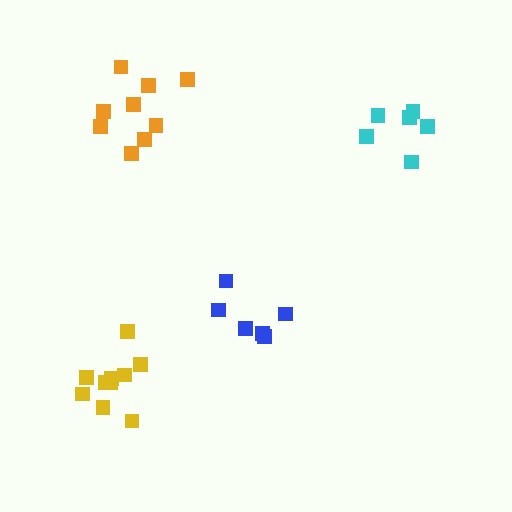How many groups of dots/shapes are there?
There are 4 groups.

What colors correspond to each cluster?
The clusters are colored: blue, cyan, yellow, orange.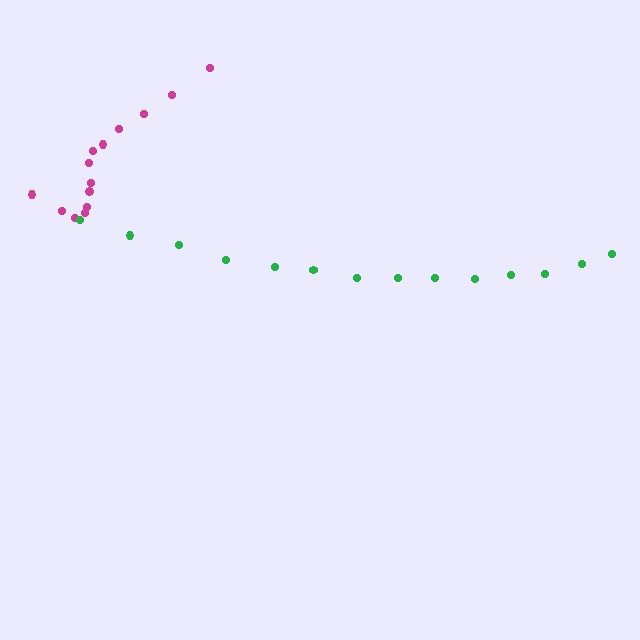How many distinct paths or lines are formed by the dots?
There are 2 distinct paths.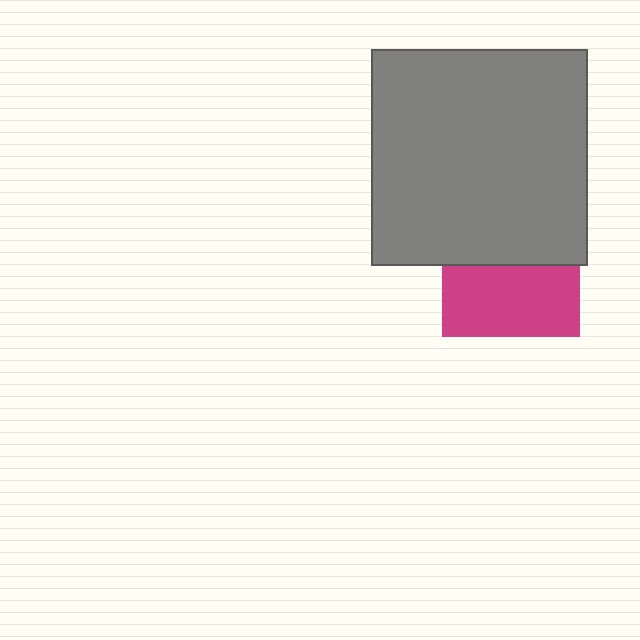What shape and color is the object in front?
The object in front is a gray square.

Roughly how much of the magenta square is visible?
About half of it is visible (roughly 51%).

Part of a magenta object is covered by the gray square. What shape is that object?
It is a square.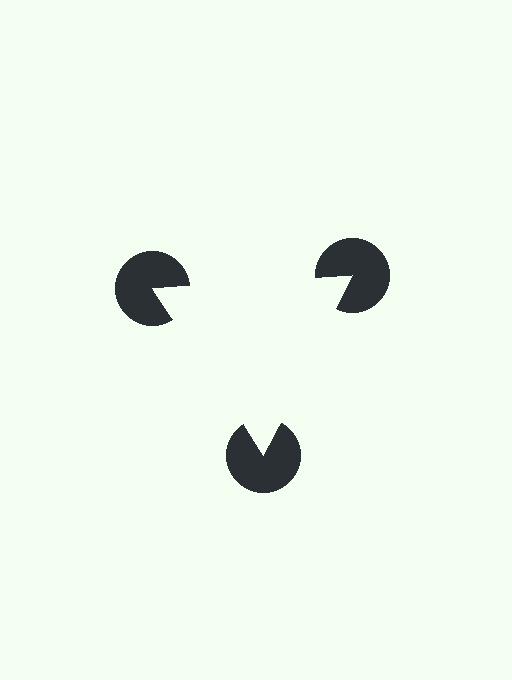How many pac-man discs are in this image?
There are 3 — one at each vertex of the illusory triangle.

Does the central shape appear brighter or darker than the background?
It typically appears slightly brighter than the background, even though no actual brightness change is drawn.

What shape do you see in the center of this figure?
An illusory triangle — its edges are inferred from the aligned wedge cuts in the pac-man discs, not physically drawn.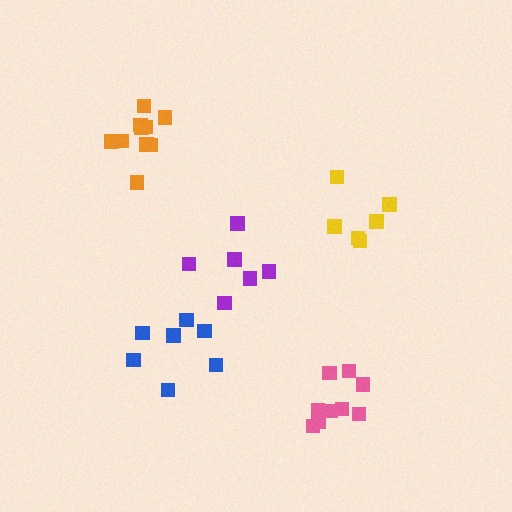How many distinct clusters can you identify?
There are 5 distinct clusters.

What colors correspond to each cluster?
The clusters are colored: orange, yellow, purple, blue, pink.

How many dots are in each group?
Group 1: 10 dots, Group 2: 6 dots, Group 3: 6 dots, Group 4: 7 dots, Group 5: 9 dots (38 total).